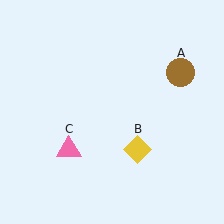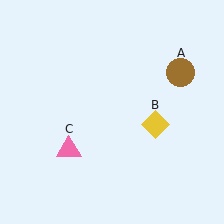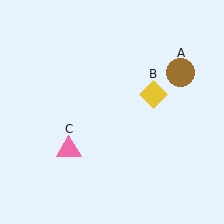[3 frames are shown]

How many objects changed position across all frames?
1 object changed position: yellow diamond (object B).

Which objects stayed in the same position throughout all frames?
Brown circle (object A) and pink triangle (object C) remained stationary.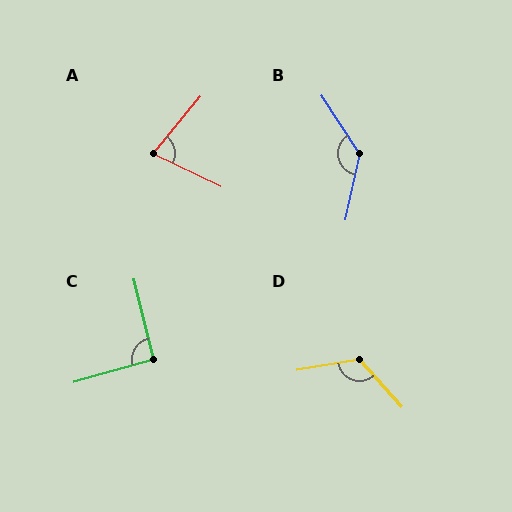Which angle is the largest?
B, at approximately 135 degrees.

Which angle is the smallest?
A, at approximately 76 degrees.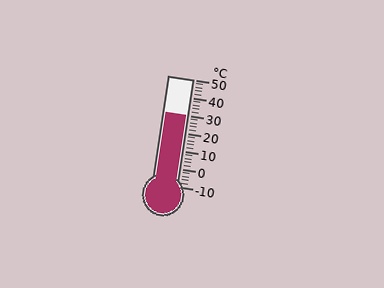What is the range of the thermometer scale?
The thermometer scale ranges from -10°C to 50°C.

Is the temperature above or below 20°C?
The temperature is above 20°C.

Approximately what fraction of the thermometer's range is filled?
The thermometer is filled to approximately 65% of its range.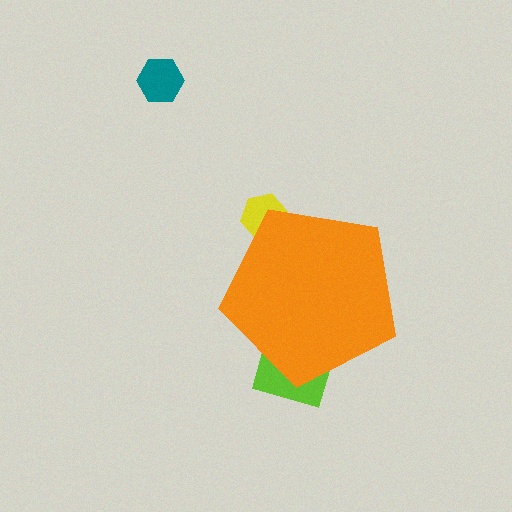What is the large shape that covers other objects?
An orange pentagon.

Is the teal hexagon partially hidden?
No, the teal hexagon is fully visible.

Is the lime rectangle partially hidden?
Yes, the lime rectangle is partially hidden behind the orange pentagon.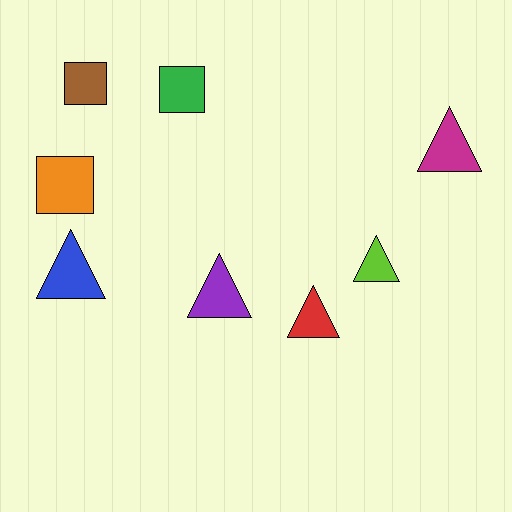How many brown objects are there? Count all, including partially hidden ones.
There is 1 brown object.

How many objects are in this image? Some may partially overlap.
There are 8 objects.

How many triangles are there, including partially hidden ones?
There are 5 triangles.